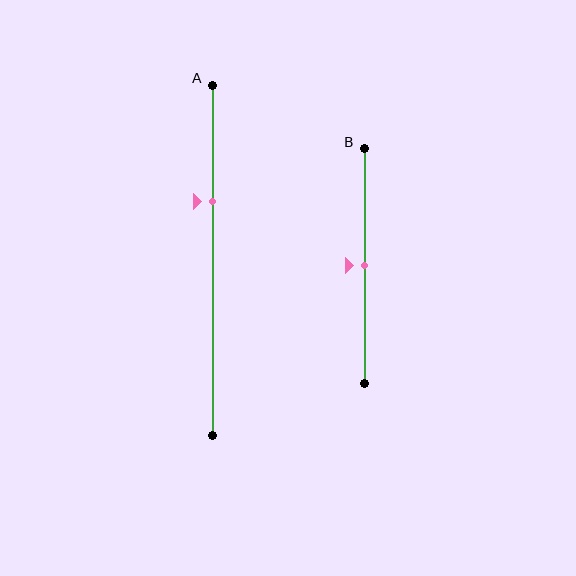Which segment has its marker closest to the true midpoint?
Segment B has its marker closest to the true midpoint.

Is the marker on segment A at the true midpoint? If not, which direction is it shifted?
No, the marker on segment A is shifted upward by about 17% of the segment length.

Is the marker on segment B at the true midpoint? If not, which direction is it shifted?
Yes, the marker on segment B is at the true midpoint.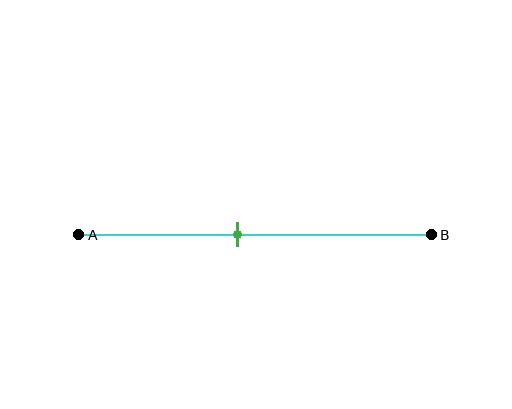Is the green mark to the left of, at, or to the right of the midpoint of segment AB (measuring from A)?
The green mark is to the left of the midpoint of segment AB.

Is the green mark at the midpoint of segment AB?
No, the mark is at about 45% from A, not at the 50% midpoint.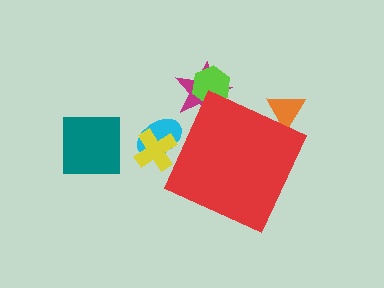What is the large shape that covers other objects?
A red diamond.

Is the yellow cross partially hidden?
Yes, the yellow cross is partially hidden behind the red diamond.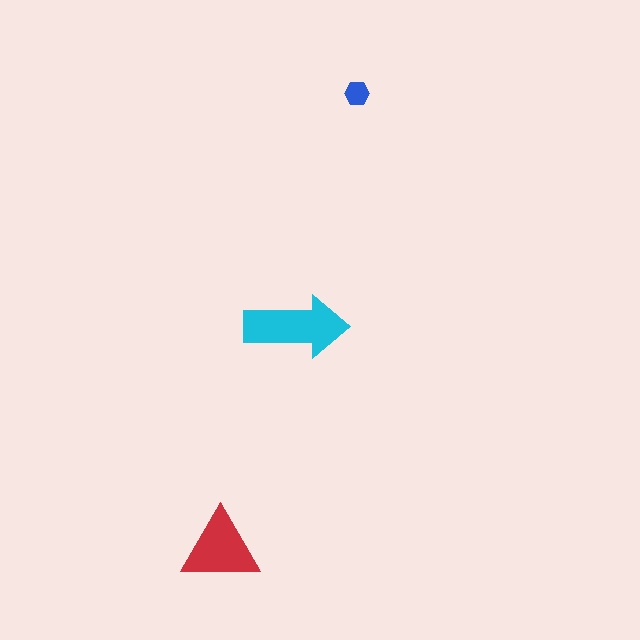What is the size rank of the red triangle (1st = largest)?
2nd.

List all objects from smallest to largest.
The blue hexagon, the red triangle, the cyan arrow.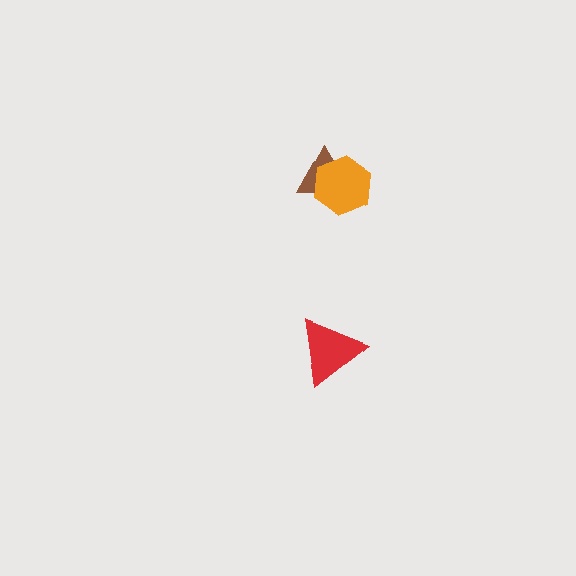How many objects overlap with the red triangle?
0 objects overlap with the red triangle.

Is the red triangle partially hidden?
No, no other shape covers it.